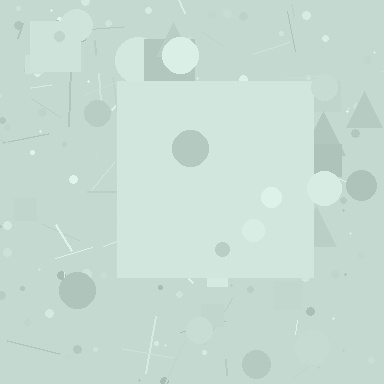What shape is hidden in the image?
A square is hidden in the image.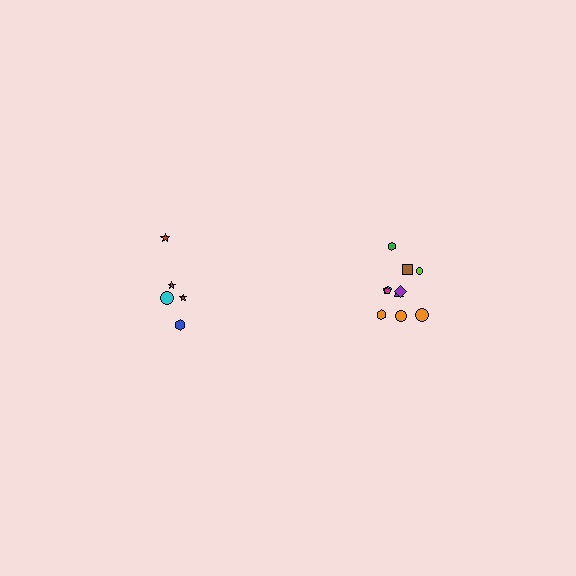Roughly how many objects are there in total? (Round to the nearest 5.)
Roughly 15 objects in total.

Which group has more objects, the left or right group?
The right group.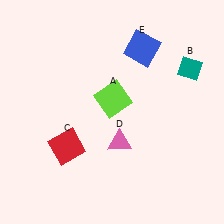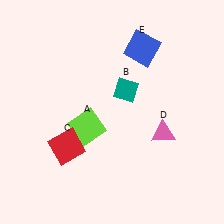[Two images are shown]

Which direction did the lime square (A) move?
The lime square (A) moved down.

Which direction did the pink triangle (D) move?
The pink triangle (D) moved right.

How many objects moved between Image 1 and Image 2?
3 objects moved between the two images.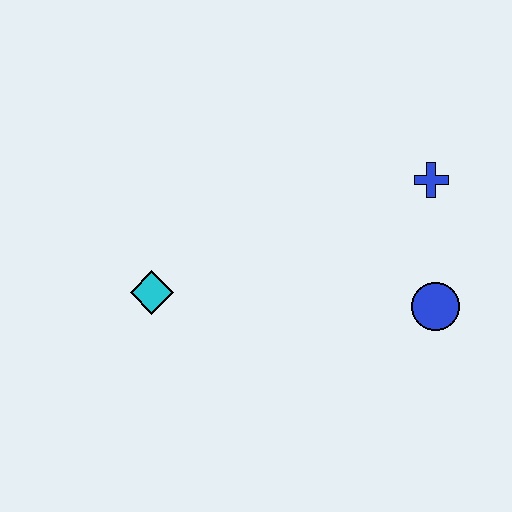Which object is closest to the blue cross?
The blue circle is closest to the blue cross.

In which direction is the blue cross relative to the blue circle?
The blue cross is above the blue circle.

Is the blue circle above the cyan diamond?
No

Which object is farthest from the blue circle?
The cyan diamond is farthest from the blue circle.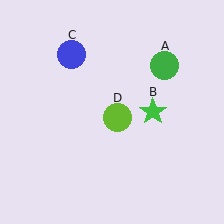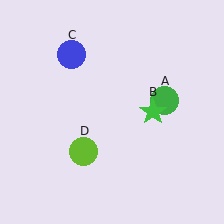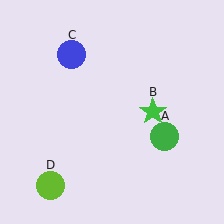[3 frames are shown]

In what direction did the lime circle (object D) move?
The lime circle (object D) moved down and to the left.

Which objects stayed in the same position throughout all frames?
Green star (object B) and blue circle (object C) remained stationary.